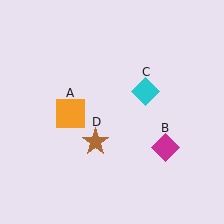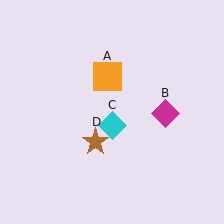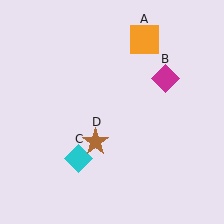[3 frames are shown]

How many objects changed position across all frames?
3 objects changed position: orange square (object A), magenta diamond (object B), cyan diamond (object C).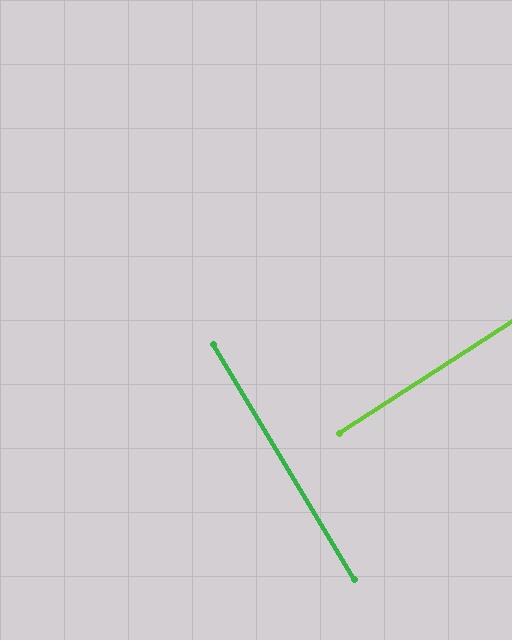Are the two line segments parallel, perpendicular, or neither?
Perpendicular — they meet at approximately 88°.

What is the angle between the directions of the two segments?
Approximately 88 degrees.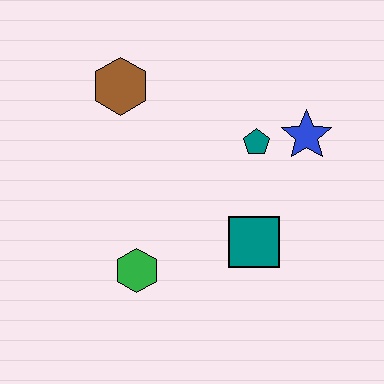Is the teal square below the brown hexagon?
Yes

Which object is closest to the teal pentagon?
The blue star is closest to the teal pentagon.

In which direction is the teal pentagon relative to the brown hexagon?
The teal pentagon is to the right of the brown hexagon.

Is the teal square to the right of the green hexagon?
Yes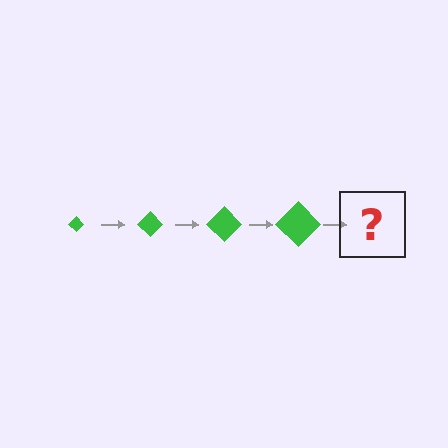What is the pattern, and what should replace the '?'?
The pattern is that the diamond gets progressively larger each step. The '?' should be a green diamond, larger than the previous one.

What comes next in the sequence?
The next element should be a green diamond, larger than the previous one.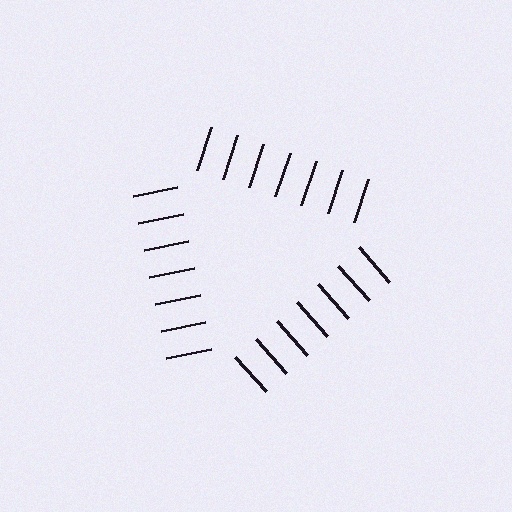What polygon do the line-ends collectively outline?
An illusory triangle — the line segments terminate on its edges but no continuous stroke is drawn.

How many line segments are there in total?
21 — 7 along each of the 3 edges.